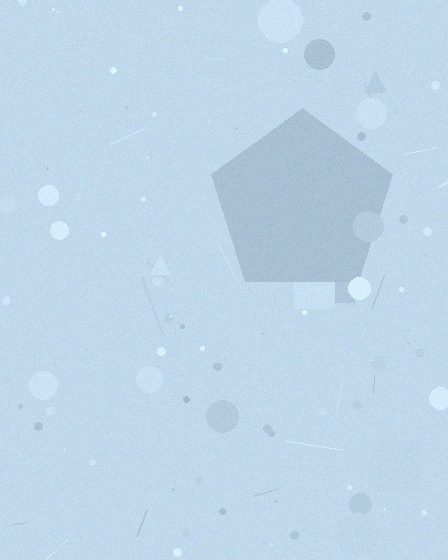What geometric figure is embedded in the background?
A pentagon is embedded in the background.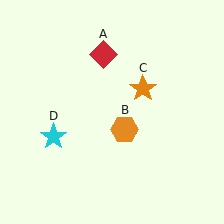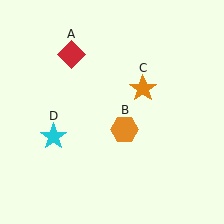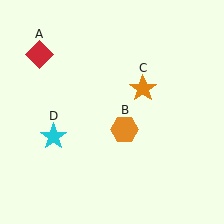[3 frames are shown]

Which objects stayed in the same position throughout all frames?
Orange hexagon (object B) and orange star (object C) and cyan star (object D) remained stationary.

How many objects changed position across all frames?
1 object changed position: red diamond (object A).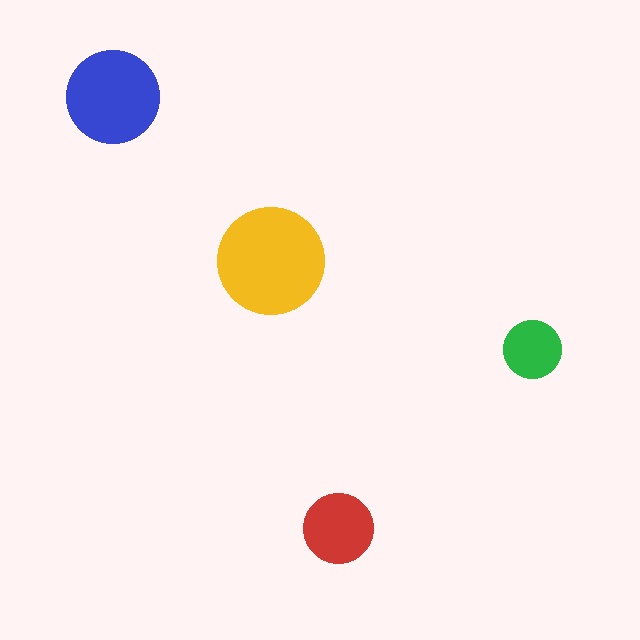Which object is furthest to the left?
The blue circle is leftmost.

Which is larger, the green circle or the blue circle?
The blue one.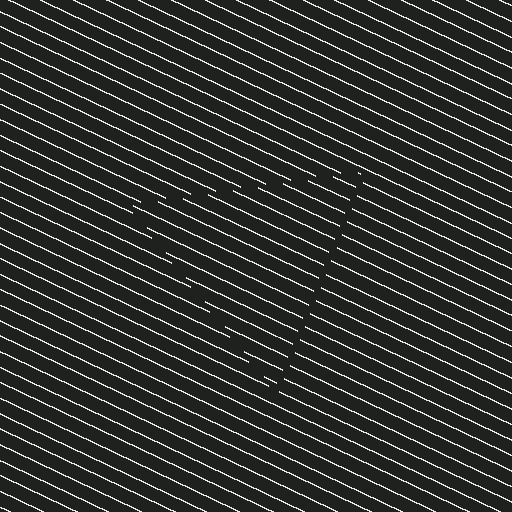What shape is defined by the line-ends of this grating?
An illusory triangle. The interior of the shape contains the same grating, shifted by half a period — the contour is defined by the phase discontinuity where line-ends from the inner and outer gratings abut.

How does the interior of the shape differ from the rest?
The interior of the shape contains the same grating, shifted by half a period — the contour is defined by the phase discontinuity where line-ends from the inner and outer gratings abut.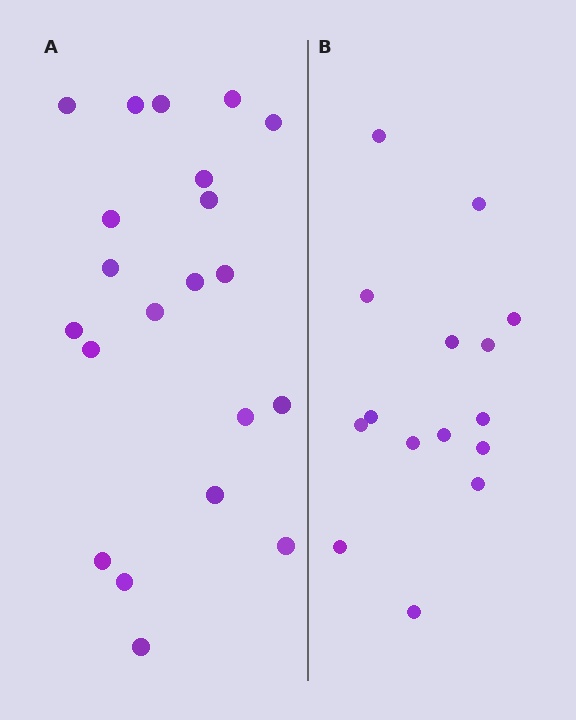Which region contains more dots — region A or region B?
Region A (the left region) has more dots.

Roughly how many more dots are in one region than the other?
Region A has about 6 more dots than region B.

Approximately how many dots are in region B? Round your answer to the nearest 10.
About 20 dots. (The exact count is 15, which rounds to 20.)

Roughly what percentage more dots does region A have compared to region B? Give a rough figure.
About 40% more.